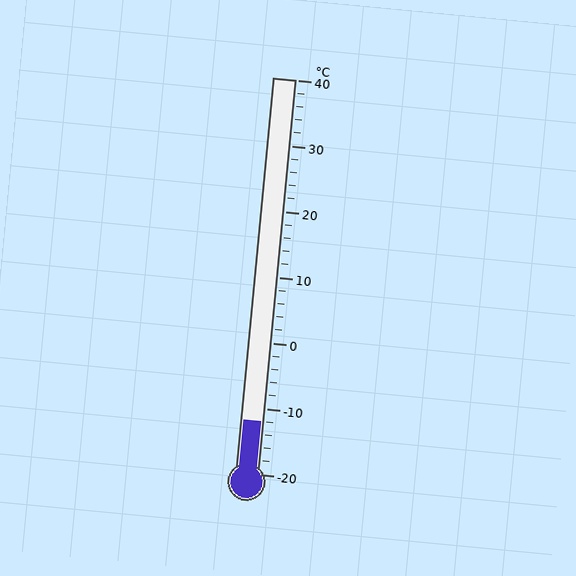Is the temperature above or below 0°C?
The temperature is below 0°C.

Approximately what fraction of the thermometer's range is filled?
The thermometer is filled to approximately 15% of its range.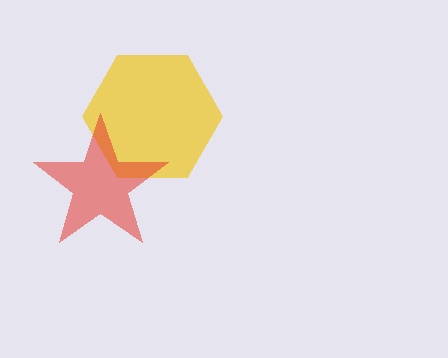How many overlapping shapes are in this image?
There are 2 overlapping shapes in the image.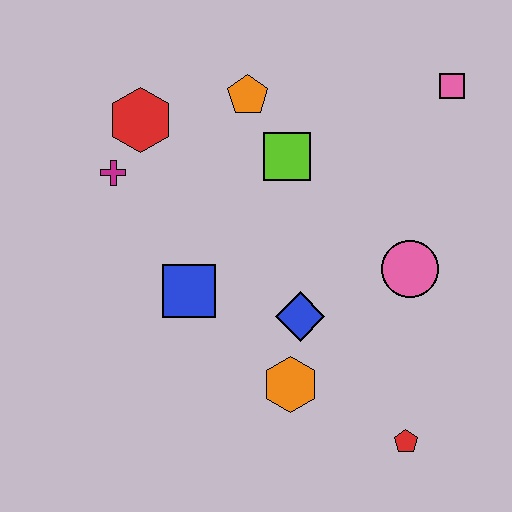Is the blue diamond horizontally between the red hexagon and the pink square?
Yes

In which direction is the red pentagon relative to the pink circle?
The red pentagon is below the pink circle.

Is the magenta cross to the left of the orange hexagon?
Yes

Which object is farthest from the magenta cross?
The red pentagon is farthest from the magenta cross.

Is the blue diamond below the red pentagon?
No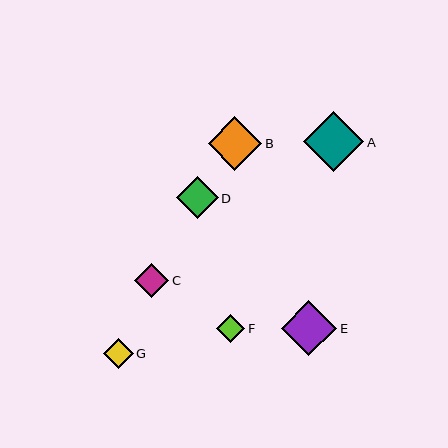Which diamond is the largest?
Diamond A is the largest with a size of approximately 60 pixels.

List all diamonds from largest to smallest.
From largest to smallest: A, E, B, D, C, G, F.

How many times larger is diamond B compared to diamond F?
Diamond B is approximately 1.9 times the size of diamond F.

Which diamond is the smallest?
Diamond F is the smallest with a size of approximately 28 pixels.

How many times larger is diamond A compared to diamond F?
Diamond A is approximately 2.1 times the size of diamond F.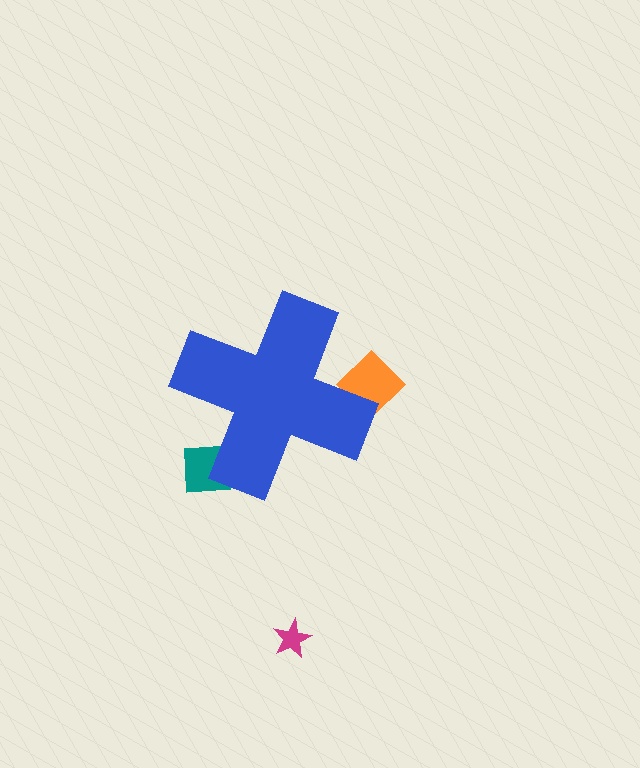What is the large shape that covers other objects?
A blue cross.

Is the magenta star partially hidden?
No, the magenta star is fully visible.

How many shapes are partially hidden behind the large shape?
2 shapes are partially hidden.